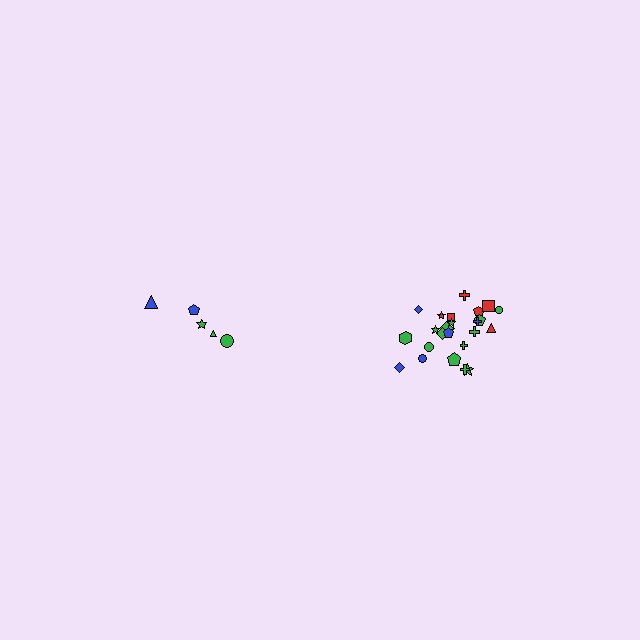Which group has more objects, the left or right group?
The right group.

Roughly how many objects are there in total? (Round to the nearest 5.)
Roughly 30 objects in total.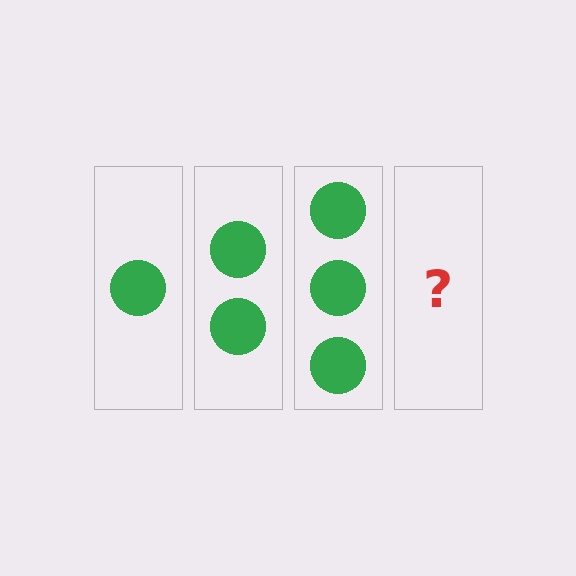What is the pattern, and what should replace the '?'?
The pattern is that each step adds one more circle. The '?' should be 4 circles.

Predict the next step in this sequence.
The next step is 4 circles.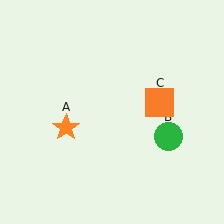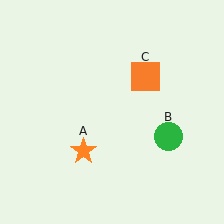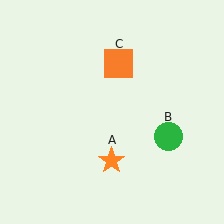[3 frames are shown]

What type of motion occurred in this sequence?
The orange star (object A), orange square (object C) rotated counterclockwise around the center of the scene.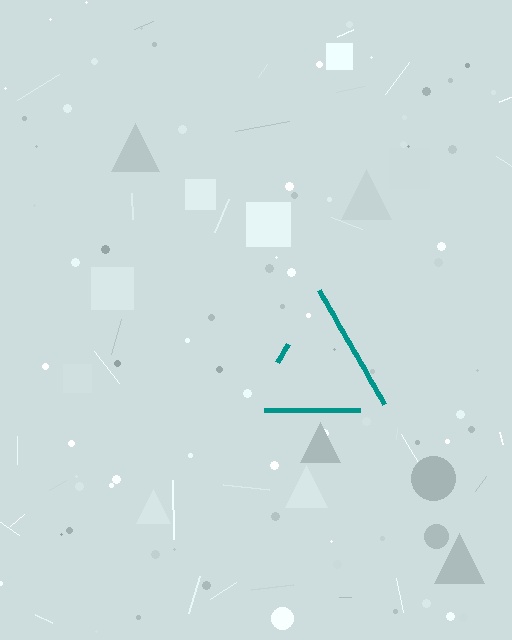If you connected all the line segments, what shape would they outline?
They would outline a triangle.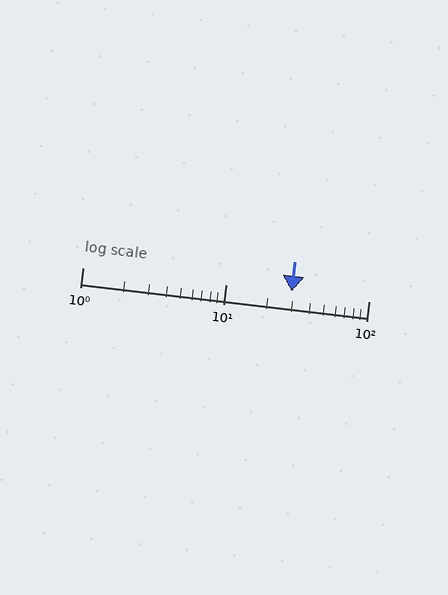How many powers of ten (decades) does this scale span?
The scale spans 2 decades, from 1 to 100.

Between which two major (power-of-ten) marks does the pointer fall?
The pointer is between 10 and 100.